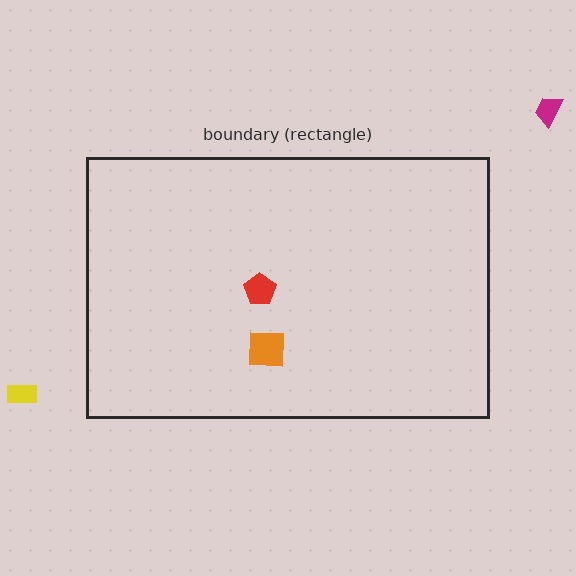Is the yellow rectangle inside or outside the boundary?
Outside.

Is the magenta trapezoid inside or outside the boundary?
Outside.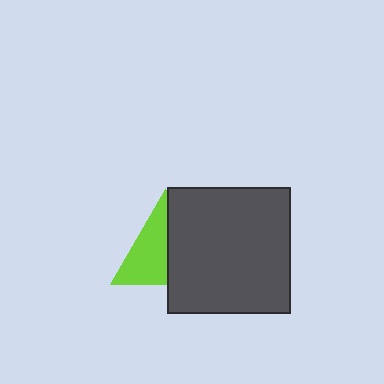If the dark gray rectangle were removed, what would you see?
You would see the complete lime triangle.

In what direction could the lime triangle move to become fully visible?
The lime triangle could move left. That would shift it out from behind the dark gray rectangle entirely.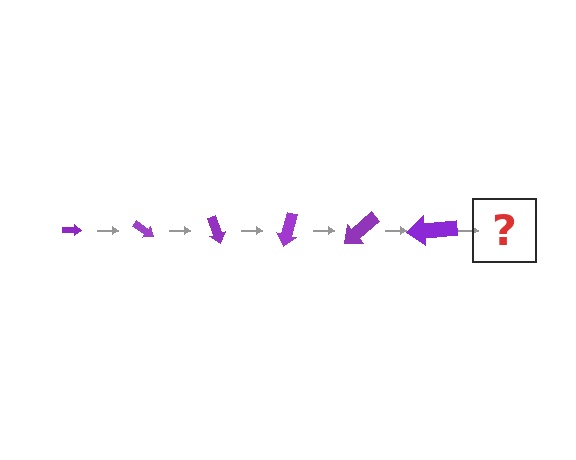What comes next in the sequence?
The next element should be an arrow, larger than the previous one and rotated 210 degrees from the start.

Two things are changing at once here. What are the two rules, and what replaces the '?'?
The two rules are that the arrow grows larger each step and it rotates 35 degrees each step. The '?' should be an arrow, larger than the previous one and rotated 210 degrees from the start.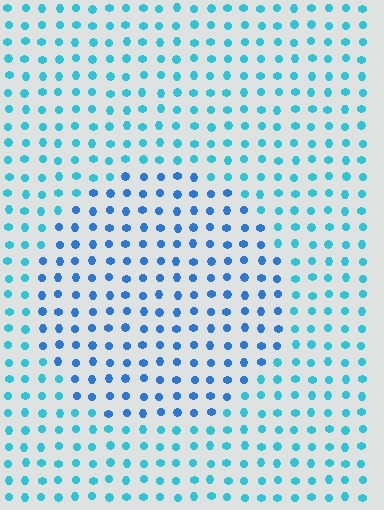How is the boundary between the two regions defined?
The boundary is defined purely by a slight shift in hue (about 28 degrees). Spacing, size, and orientation are identical on both sides.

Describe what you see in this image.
The image is filled with small cyan elements in a uniform arrangement. A circle-shaped region is visible where the elements are tinted to a slightly different hue, forming a subtle color boundary.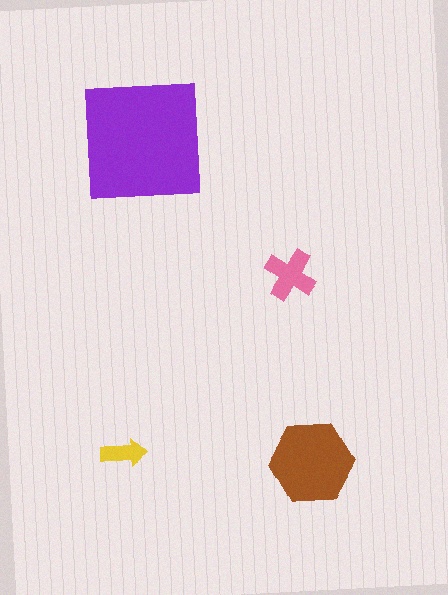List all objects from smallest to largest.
The yellow arrow, the pink cross, the brown hexagon, the purple square.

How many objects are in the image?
There are 4 objects in the image.